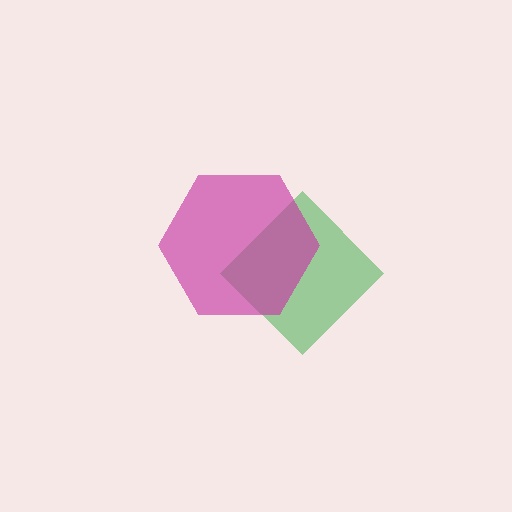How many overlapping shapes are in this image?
There are 2 overlapping shapes in the image.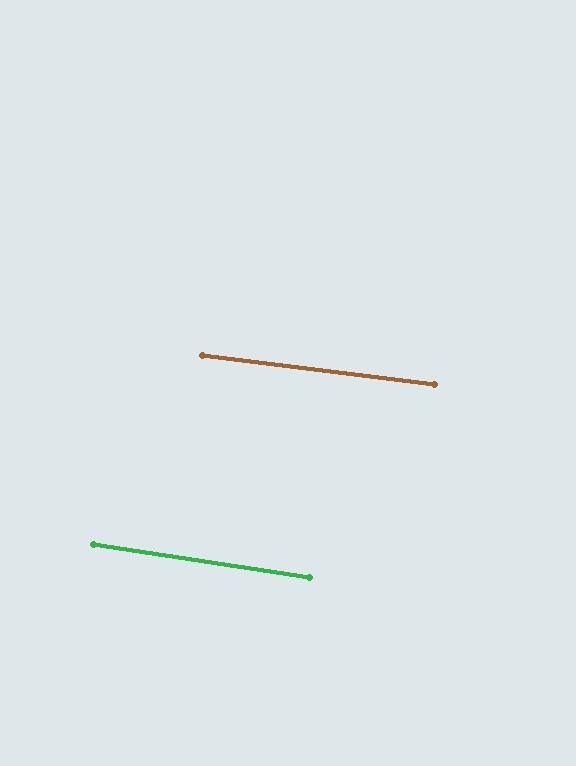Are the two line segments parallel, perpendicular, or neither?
Parallel — their directions differ by only 1.4°.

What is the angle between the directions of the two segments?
Approximately 1 degree.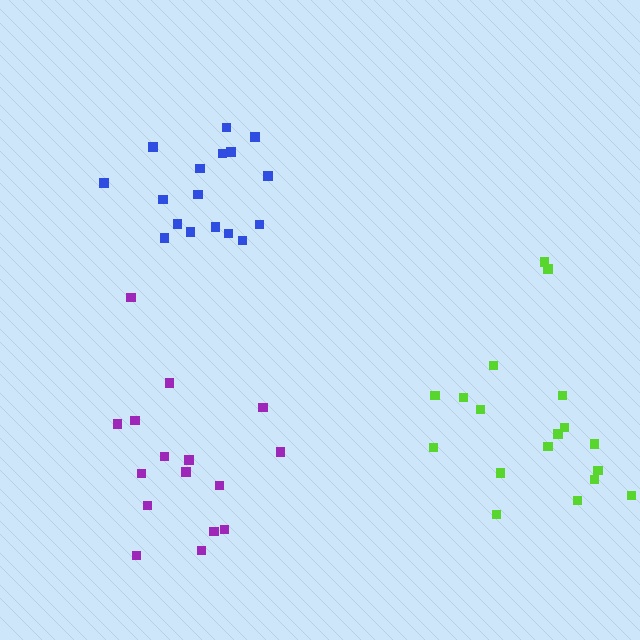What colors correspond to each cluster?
The clusters are colored: blue, lime, purple.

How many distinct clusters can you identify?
There are 3 distinct clusters.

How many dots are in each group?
Group 1: 17 dots, Group 2: 18 dots, Group 3: 16 dots (51 total).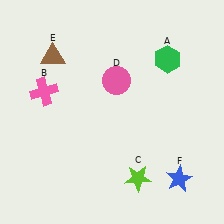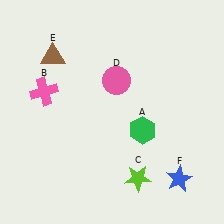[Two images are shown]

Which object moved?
The green hexagon (A) moved down.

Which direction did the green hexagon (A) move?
The green hexagon (A) moved down.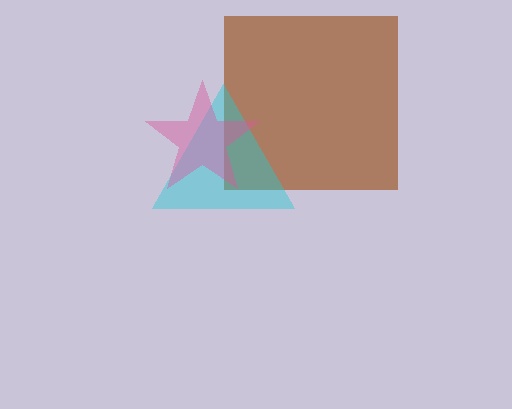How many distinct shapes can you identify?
There are 3 distinct shapes: a brown square, a cyan triangle, a pink star.